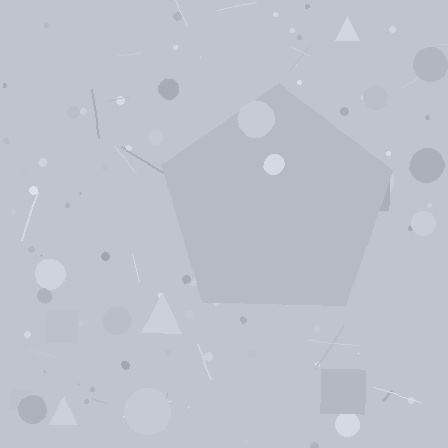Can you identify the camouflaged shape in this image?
The camouflaged shape is a pentagon.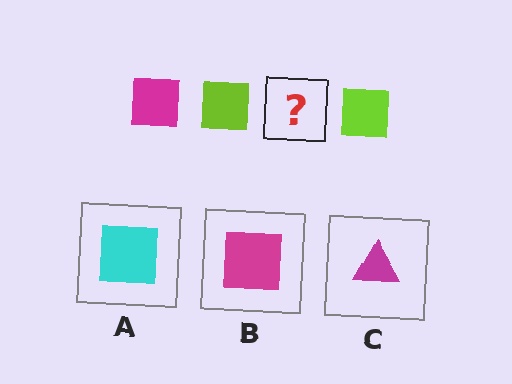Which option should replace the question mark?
Option B.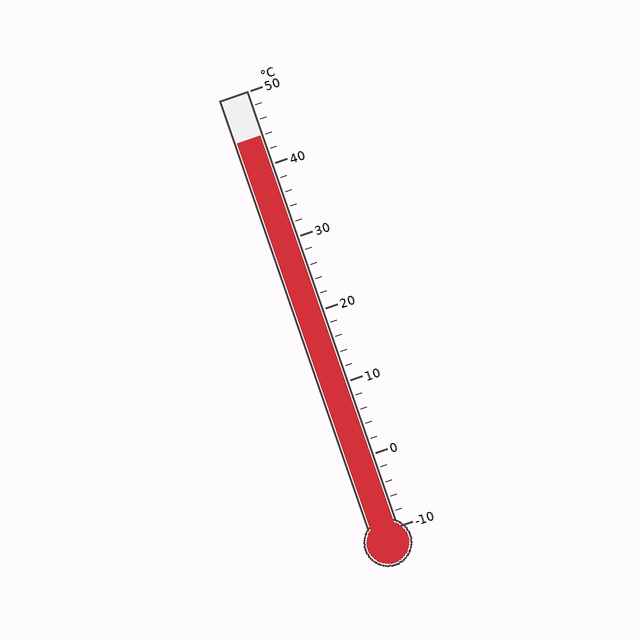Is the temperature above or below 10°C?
The temperature is above 10°C.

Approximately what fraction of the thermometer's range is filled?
The thermometer is filled to approximately 90% of its range.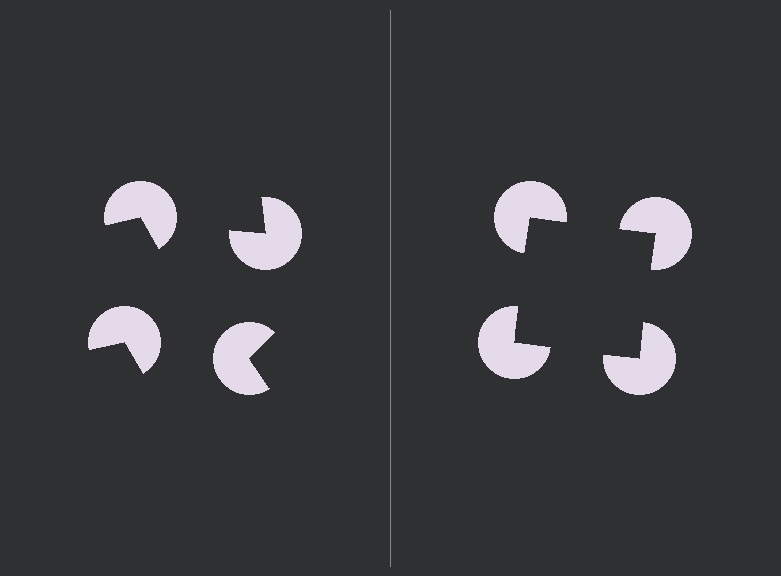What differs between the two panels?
The pac-man discs are positioned identically on both sides; only the wedge orientations differ. On the right they align to a square; on the left they are misaligned.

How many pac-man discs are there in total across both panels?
8 — 4 on each side.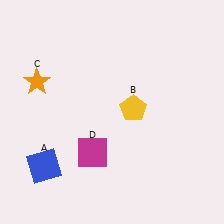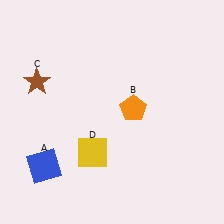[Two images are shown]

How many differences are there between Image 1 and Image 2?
There are 3 differences between the two images.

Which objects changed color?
B changed from yellow to orange. C changed from orange to brown. D changed from magenta to yellow.